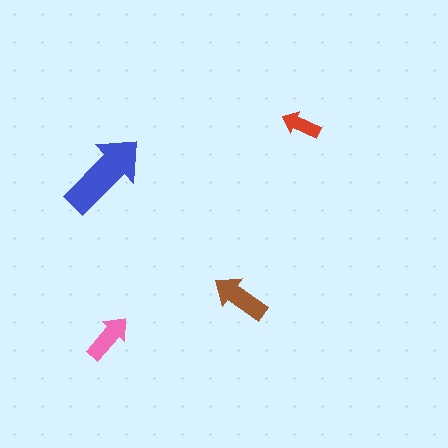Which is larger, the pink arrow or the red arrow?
The pink one.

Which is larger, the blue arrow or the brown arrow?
The blue one.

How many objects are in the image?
There are 4 objects in the image.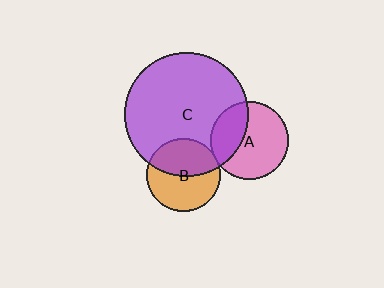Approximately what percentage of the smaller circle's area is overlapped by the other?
Approximately 35%.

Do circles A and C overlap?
Yes.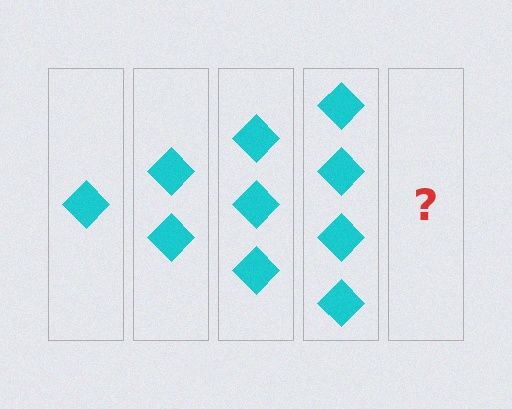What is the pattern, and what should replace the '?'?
The pattern is that each step adds one more diamond. The '?' should be 5 diamonds.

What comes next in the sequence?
The next element should be 5 diamonds.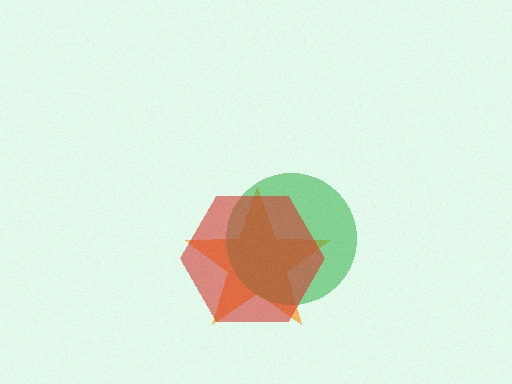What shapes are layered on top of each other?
The layered shapes are: an orange star, a green circle, a red hexagon.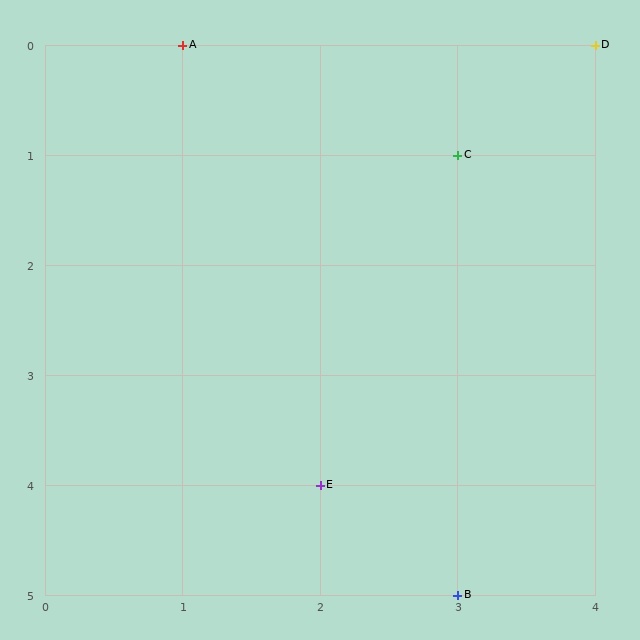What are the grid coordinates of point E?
Point E is at grid coordinates (2, 4).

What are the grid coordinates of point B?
Point B is at grid coordinates (3, 5).